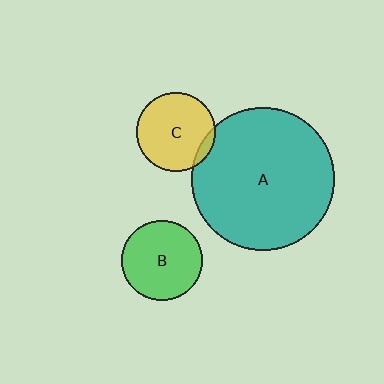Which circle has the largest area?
Circle A (teal).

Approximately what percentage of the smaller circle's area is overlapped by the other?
Approximately 10%.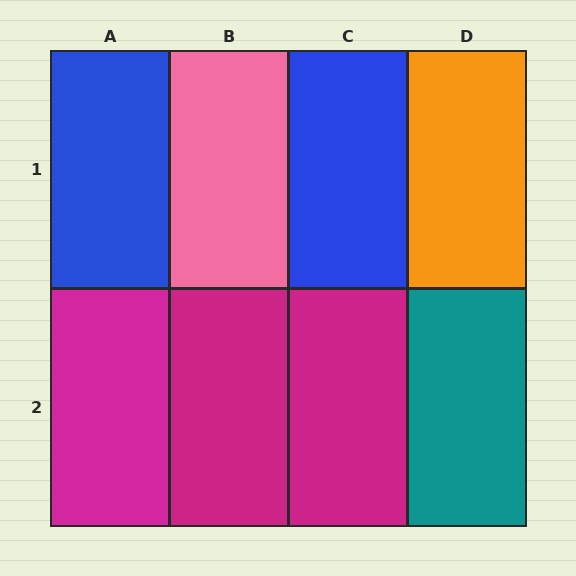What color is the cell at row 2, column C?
Magenta.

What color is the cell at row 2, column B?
Magenta.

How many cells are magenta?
3 cells are magenta.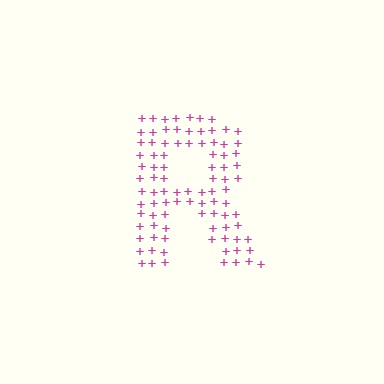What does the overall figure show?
The overall figure shows the letter R.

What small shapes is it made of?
It is made of small plus signs.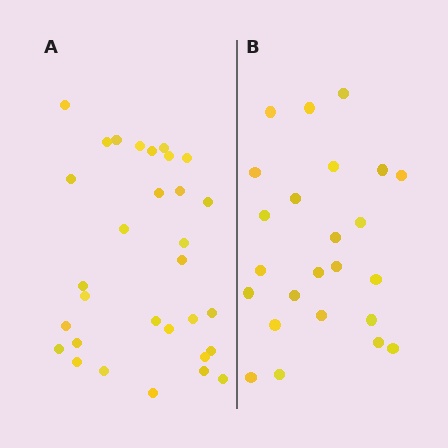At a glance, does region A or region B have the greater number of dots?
Region A (the left region) has more dots.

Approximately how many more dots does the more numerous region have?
Region A has roughly 8 or so more dots than region B.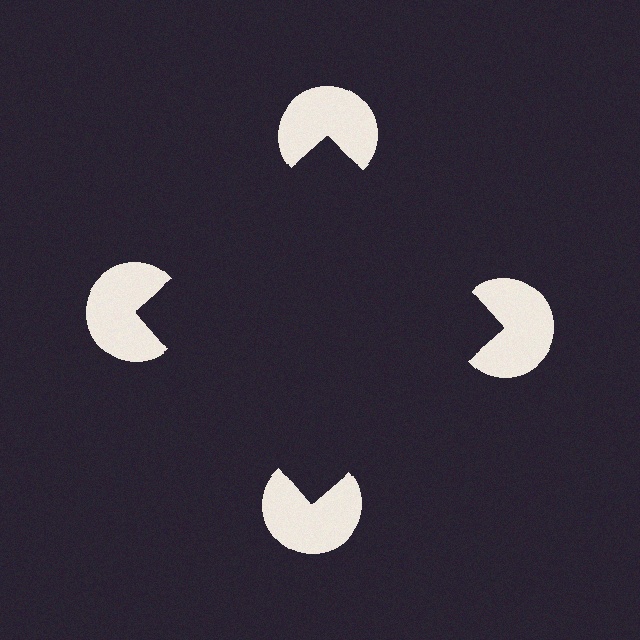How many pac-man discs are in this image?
There are 4 — one at each vertex of the illusory square.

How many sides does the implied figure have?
4 sides.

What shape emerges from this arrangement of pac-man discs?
An illusory square — its edges are inferred from the aligned wedge cuts in the pac-man discs, not physically drawn.